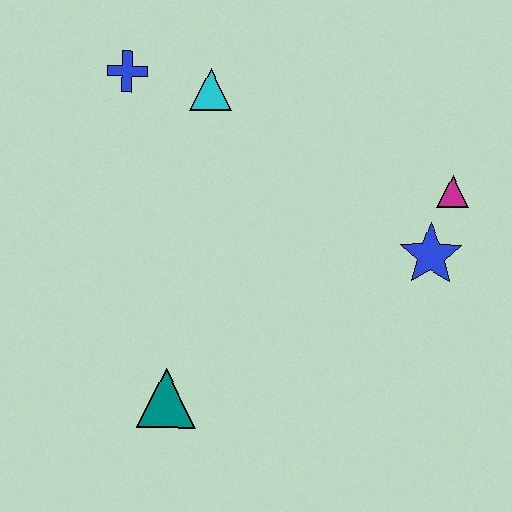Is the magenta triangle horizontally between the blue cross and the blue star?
No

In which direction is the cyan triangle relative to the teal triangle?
The cyan triangle is above the teal triangle.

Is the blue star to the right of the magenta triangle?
No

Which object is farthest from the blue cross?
The blue star is farthest from the blue cross.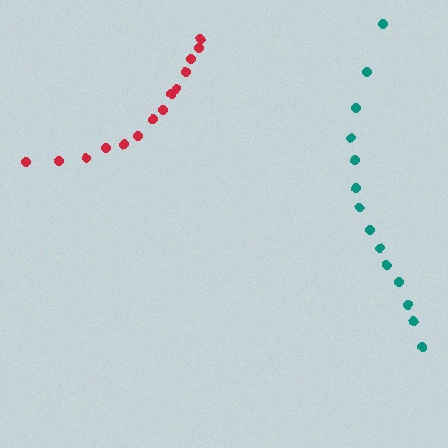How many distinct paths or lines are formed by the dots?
There are 2 distinct paths.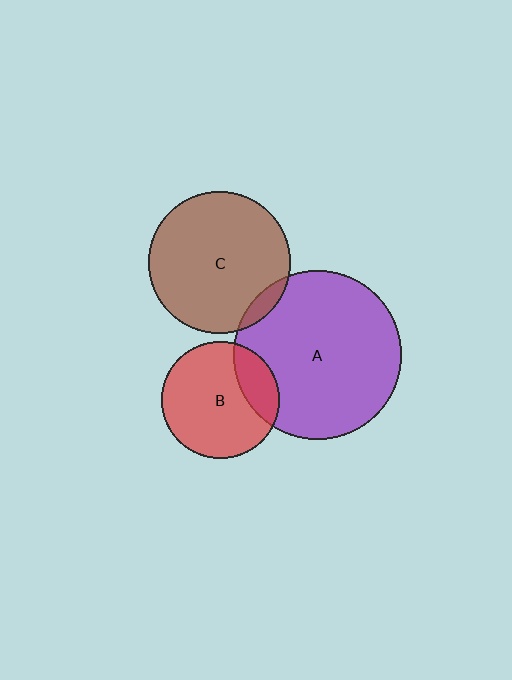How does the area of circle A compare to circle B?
Approximately 2.0 times.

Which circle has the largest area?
Circle A (purple).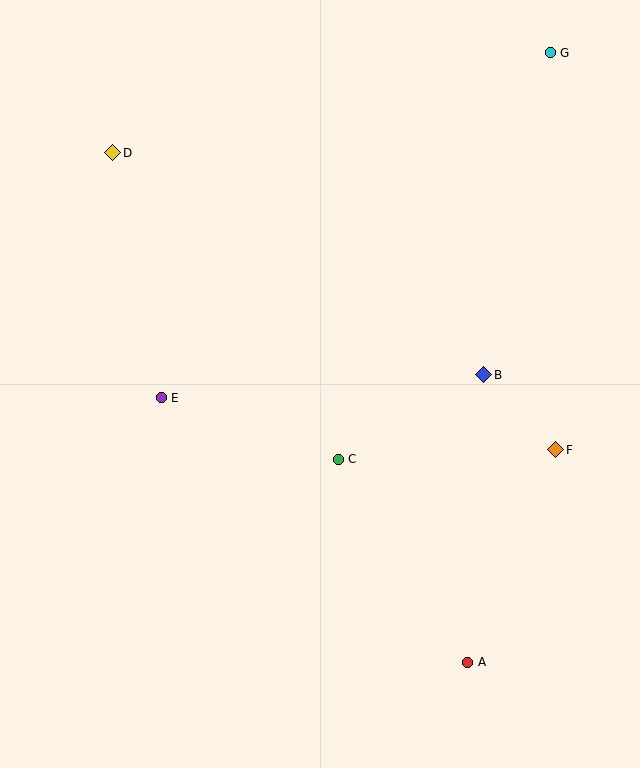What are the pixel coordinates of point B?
Point B is at (484, 375).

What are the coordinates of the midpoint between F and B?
The midpoint between F and B is at (520, 412).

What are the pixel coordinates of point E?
Point E is at (161, 398).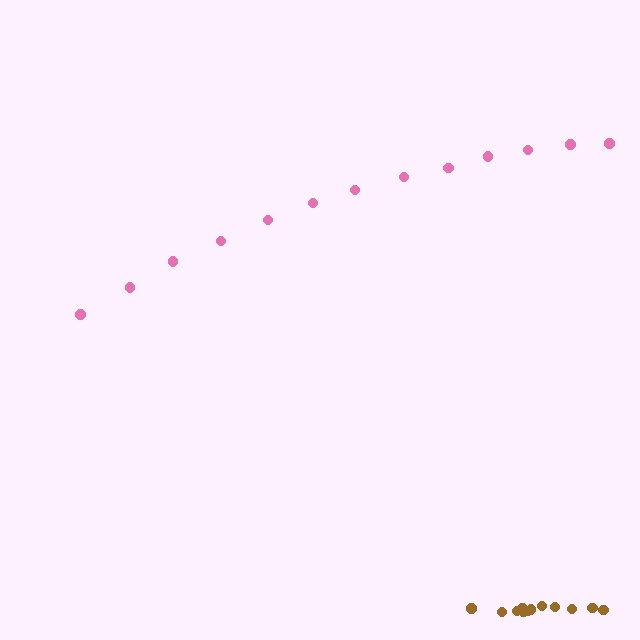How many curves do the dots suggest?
There are 2 distinct paths.